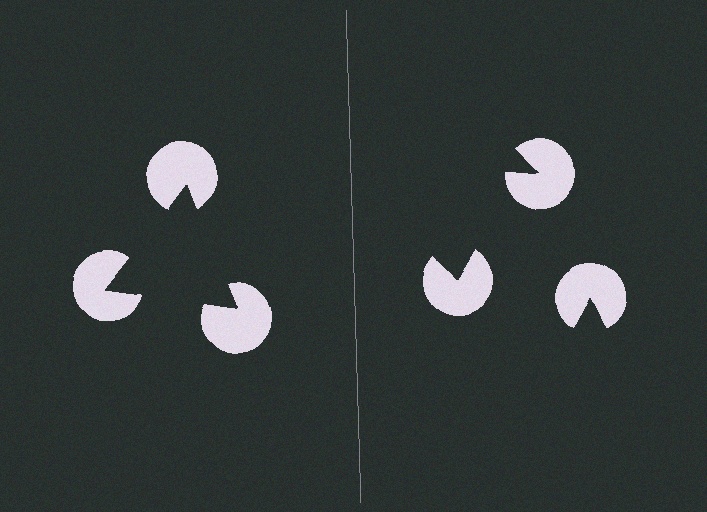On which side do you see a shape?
An illusory triangle appears on the left side. On the right side the wedge cuts are rotated, so no coherent shape forms.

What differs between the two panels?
The pac-man discs are positioned identically on both sides; only the wedge orientations differ. On the left they align to a triangle; on the right they are misaligned.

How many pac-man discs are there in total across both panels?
6 — 3 on each side.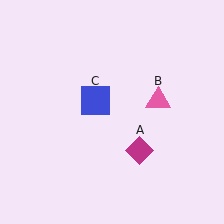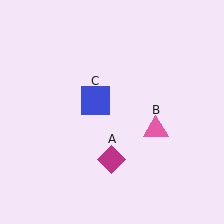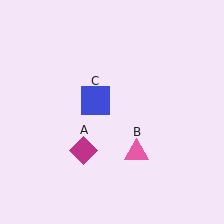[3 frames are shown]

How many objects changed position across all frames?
2 objects changed position: magenta diamond (object A), pink triangle (object B).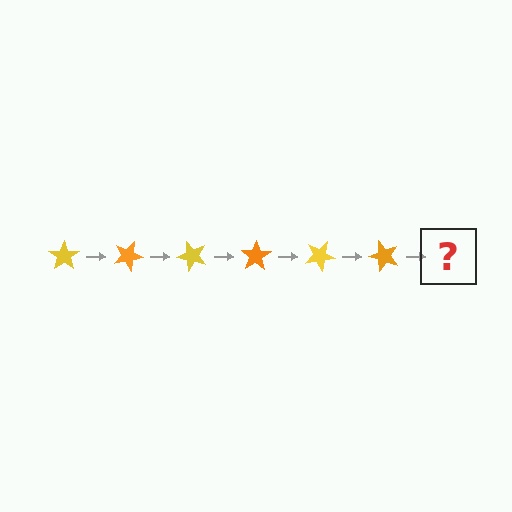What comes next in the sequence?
The next element should be a yellow star, rotated 150 degrees from the start.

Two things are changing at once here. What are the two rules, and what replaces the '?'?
The two rules are that it rotates 25 degrees each step and the color cycles through yellow and orange. The '?' should be a yellow star, rotated 150 degrees from the start.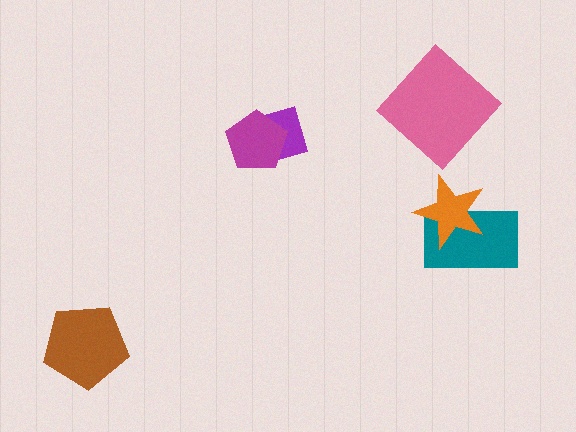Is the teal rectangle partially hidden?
Yes, it is partially covered by another shape.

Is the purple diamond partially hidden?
Yes, it is partially covered by another shape.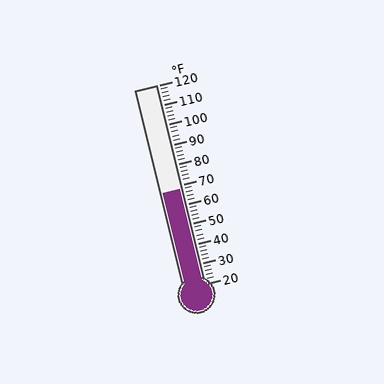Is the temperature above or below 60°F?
The temperature is above 60°F.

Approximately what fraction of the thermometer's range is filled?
The thermometer is filled to approximately 50% of its range.